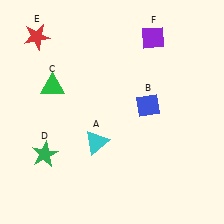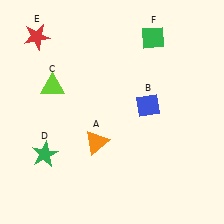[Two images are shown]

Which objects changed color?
A changed from cyan to orange. C changed from green to lime. F changed from purple to green.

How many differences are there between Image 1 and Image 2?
There are 3 differences between the two images.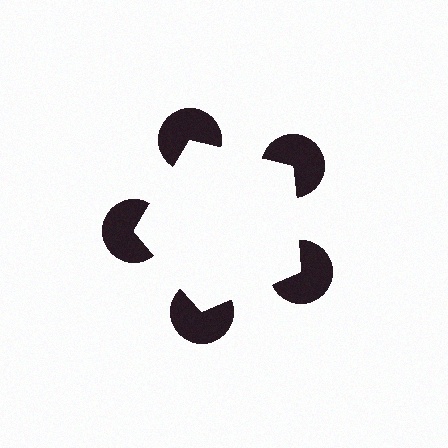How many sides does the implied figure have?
5 sides.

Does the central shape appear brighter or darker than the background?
It typically appears slightly brighter than the background, even though no actual brightness change is drawn.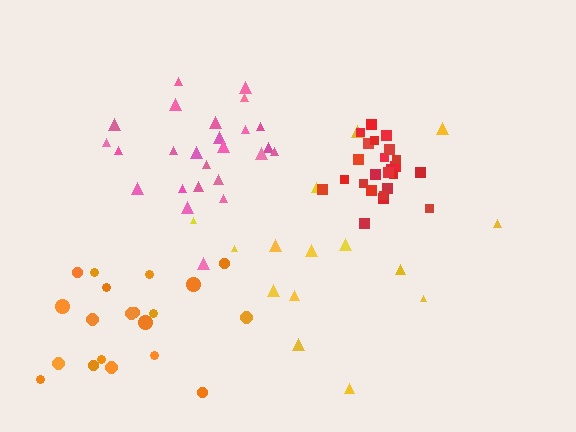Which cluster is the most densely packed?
Red.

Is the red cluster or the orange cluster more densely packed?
Red.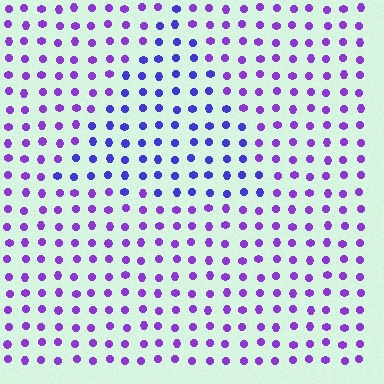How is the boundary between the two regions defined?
The boundary is defined purely by a slight shift in hue (about 30 degrees). Spacing, size, and orientation are identical on both sides.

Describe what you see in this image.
The image is filled with small purple elements in a uniform arrangement. A triangle-shaped region is visible where the elements are tinted to a slightly different hue, forming a subtle color boundary.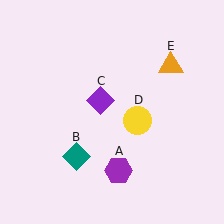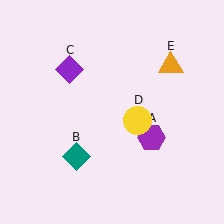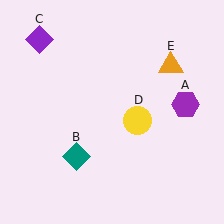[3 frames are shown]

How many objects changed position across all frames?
2 objects changed position: purple hexagon (object A), purple diamond (object C).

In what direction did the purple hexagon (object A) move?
The purple hexagon (object A) moved up and to the right.